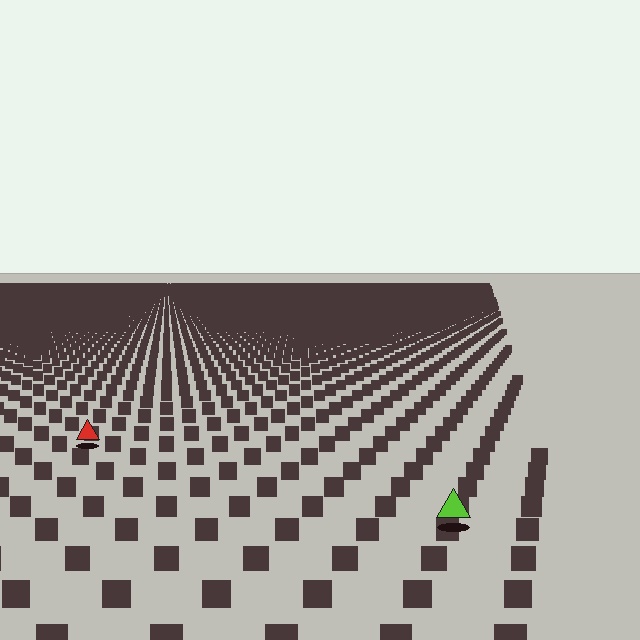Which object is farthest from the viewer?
The red triangle is farthest from the viewer. It appears smaller and the ground texture around it is denser.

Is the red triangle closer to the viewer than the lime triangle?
No. The lime triangle is closer — you can tell from the texture gradient: the ground texture is coarser near it.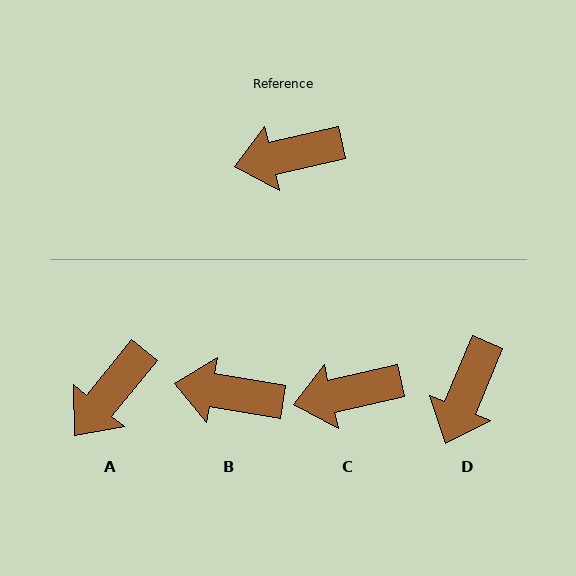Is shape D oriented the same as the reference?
No, it is off by about 55 degrees.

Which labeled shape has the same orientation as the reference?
C.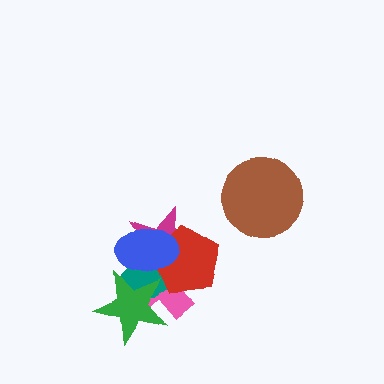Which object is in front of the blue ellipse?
The green star is in front of the blue ellipse.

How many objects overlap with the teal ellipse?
5 objects overlap with the teal ellipse.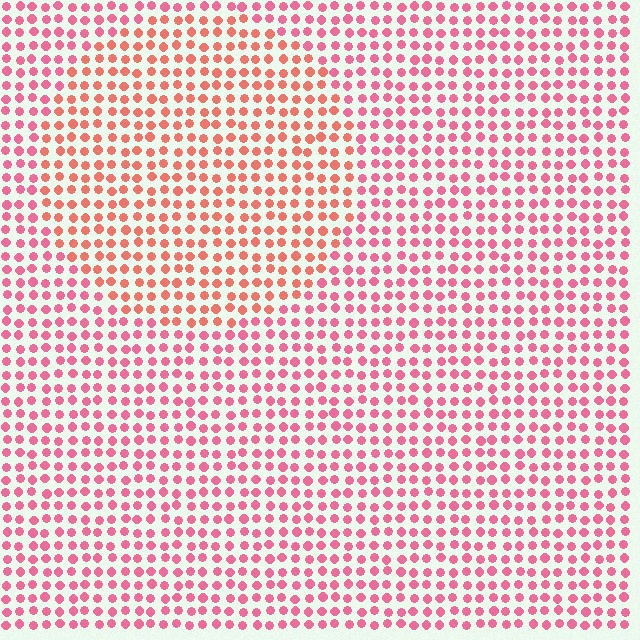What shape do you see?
I see a circle.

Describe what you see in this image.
The image is filled with small pink elements in a uniform arrangement. A circle-shaped region is visible where the elements are tinted to a slightly different hue, forming a subtle color boundary.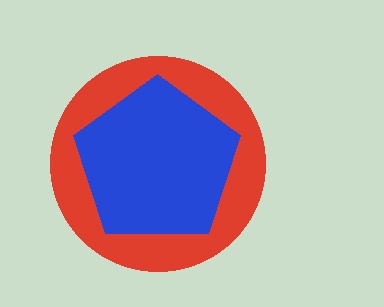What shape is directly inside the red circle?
The blue pentagon.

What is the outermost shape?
The red circle.